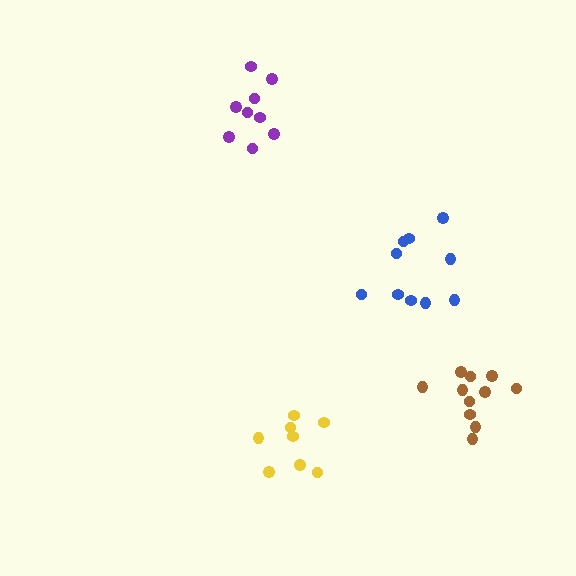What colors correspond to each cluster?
The clusters are colored: blue, yellow, purple, brown.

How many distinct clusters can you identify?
There are 4 distinct clusters.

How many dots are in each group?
Group 1: 10 dots, Group 2: 8 dots, Group 3: 9 dots, Group 4: 11 dots (38 total).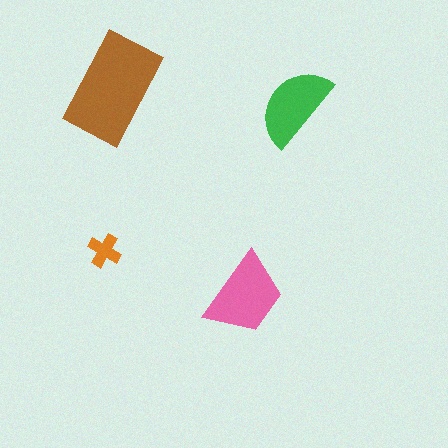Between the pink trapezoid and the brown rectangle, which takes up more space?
The brown rectangle.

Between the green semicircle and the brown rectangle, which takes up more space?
The brown rectangle.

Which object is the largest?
The brown rectangle.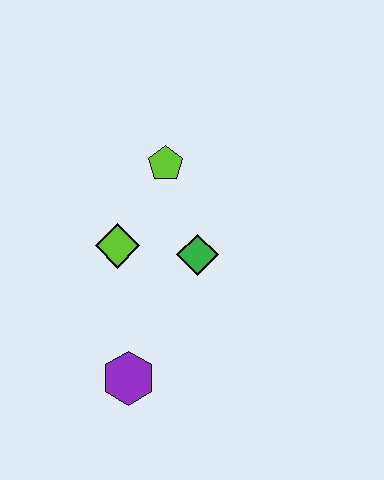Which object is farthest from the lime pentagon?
The purple hexagon is farthest from the lime pentagon.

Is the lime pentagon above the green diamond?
Yes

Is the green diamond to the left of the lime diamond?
No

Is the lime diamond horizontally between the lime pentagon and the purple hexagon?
No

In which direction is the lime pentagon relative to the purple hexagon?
The lime pentagon is above the purple hexagon.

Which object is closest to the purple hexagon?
The lime diamond is closest to the purple hexagon.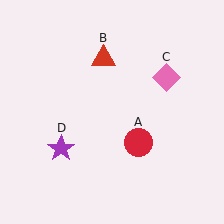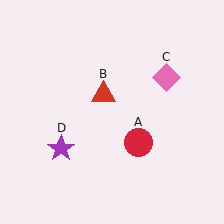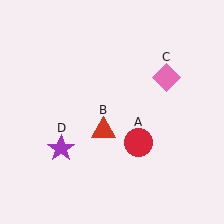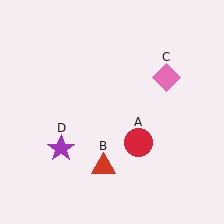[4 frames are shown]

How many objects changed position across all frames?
1 object changed position: red triangle (object B).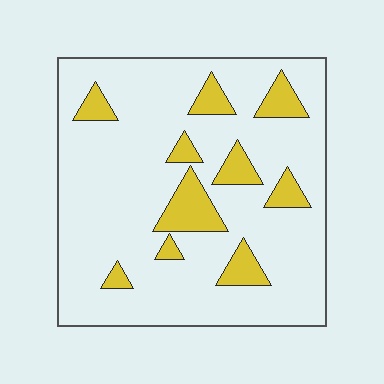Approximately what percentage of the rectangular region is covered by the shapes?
Approximately 15%.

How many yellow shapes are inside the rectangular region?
10.